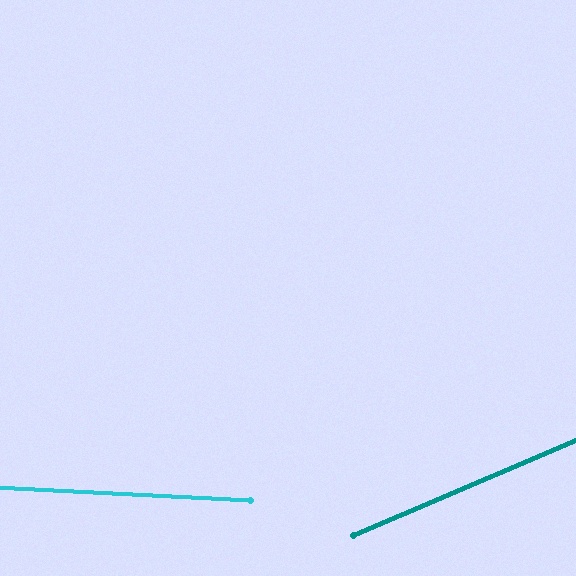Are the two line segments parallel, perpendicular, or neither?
Neither parallel nor perpendicular — they differ by about 26°.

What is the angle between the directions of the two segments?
Approximately 26 degrees.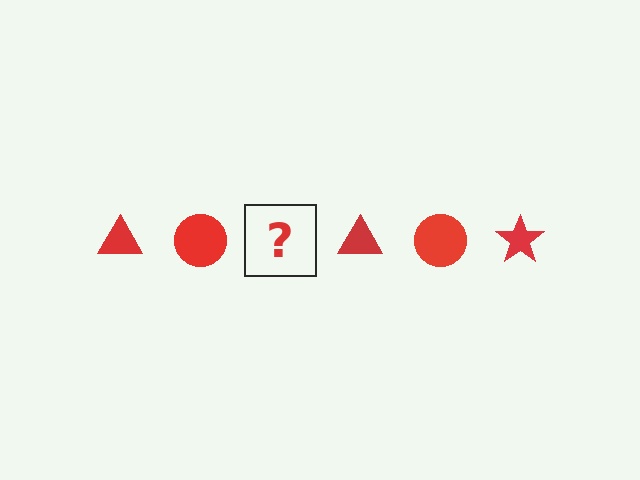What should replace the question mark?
The question mark should be replaced with a red star.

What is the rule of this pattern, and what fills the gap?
The rule is that the pattern cycles through triangle, circle, star shapes in red. The gap should be filled with a red star.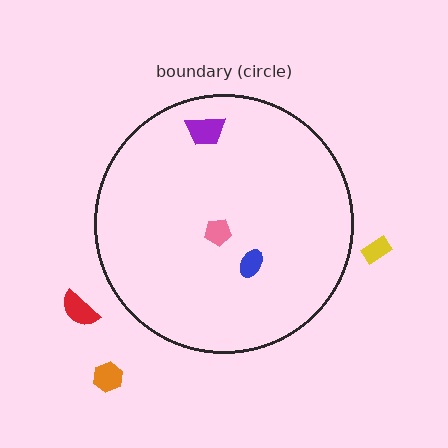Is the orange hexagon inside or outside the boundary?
Outside.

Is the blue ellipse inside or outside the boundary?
Inside.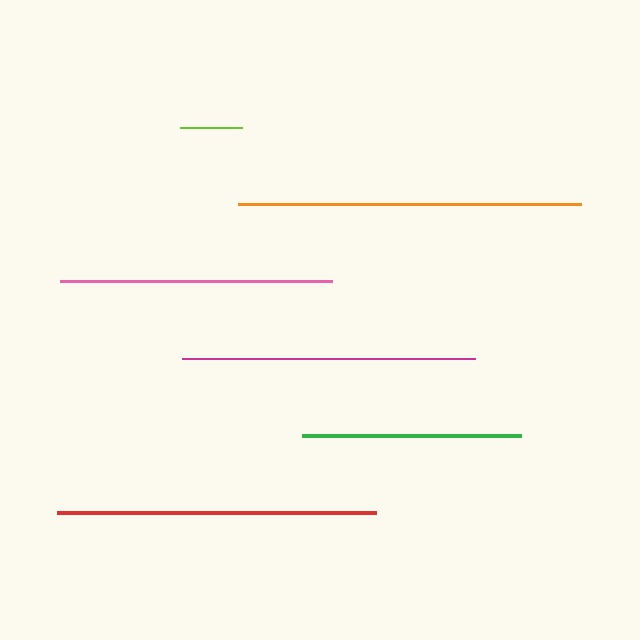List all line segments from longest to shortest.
From longest to shortest: orange, red, magenta, pink, green, lime.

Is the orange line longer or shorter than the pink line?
The orange line is longer than the pink line.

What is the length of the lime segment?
The lime segment is approximately 62 pixels long.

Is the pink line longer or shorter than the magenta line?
The magenta line is longer than the pink line.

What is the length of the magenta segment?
The magenta segment is approximately 293 pixels long.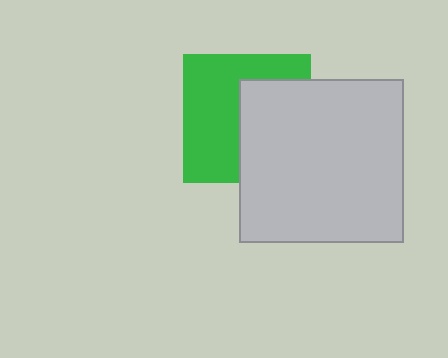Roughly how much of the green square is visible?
About half of it is visible (roughly 55%).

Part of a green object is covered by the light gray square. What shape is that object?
It is a square.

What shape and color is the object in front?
The object in front is a light gray square.